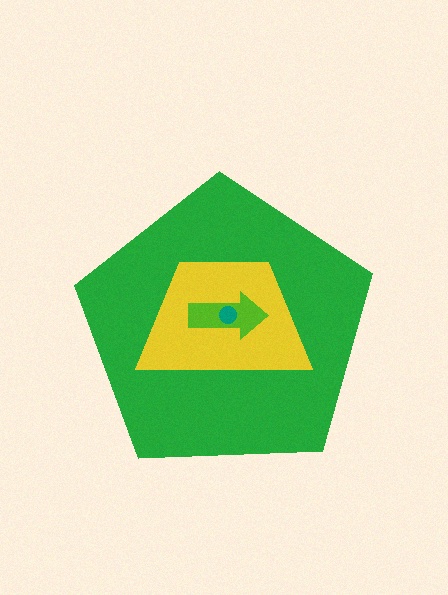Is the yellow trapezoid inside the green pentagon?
Yes.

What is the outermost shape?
The green pentagon.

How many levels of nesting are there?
4.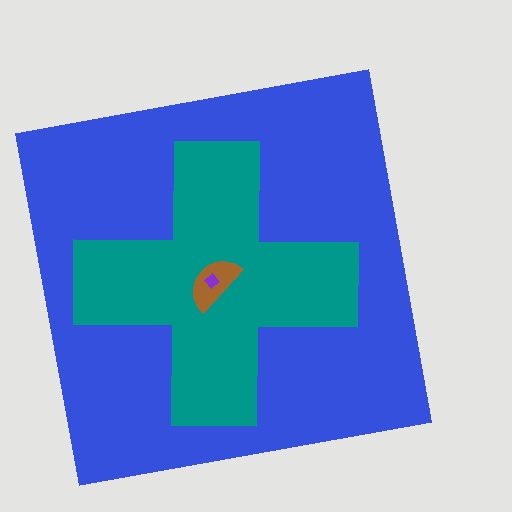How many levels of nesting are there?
4.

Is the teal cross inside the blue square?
Yes.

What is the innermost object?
The purple diamond.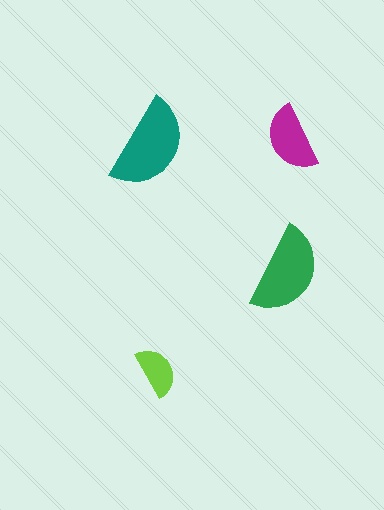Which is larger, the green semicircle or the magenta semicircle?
The green one.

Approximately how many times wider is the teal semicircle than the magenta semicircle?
About 1.5 times wider.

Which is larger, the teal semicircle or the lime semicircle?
The teal one.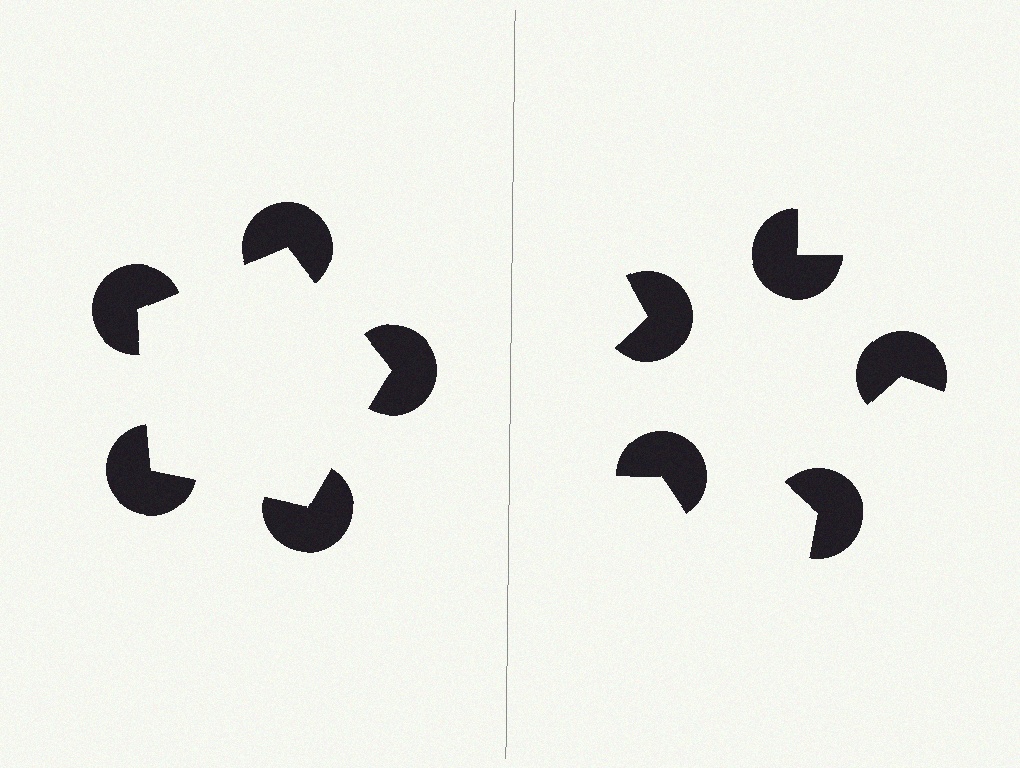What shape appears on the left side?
An illusory pentagon.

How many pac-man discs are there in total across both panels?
10 — 5 on each side.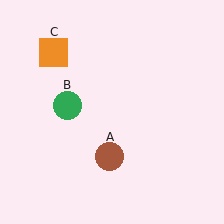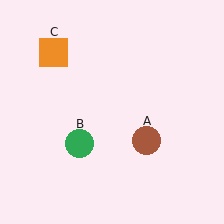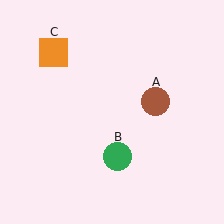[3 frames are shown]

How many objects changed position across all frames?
2 objects changed position: brown circle (object A), green circle (object B).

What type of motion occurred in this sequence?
The brown circle (object A), green circle (object B) rotated counterclockwise around the center of the scene.